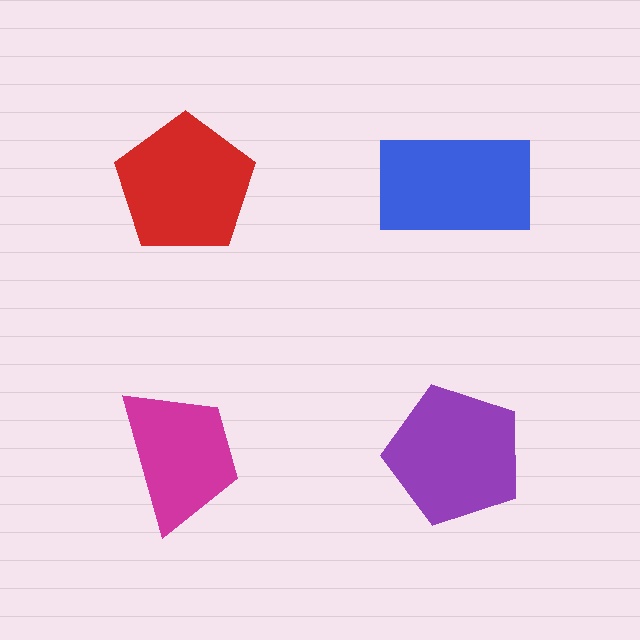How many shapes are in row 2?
2 shapes.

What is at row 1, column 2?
A blue rectangle.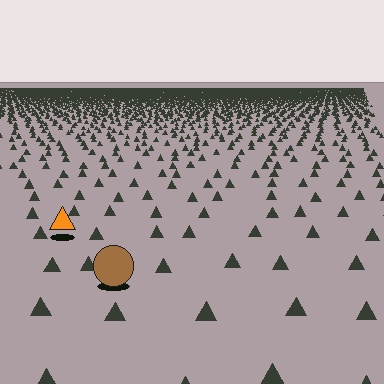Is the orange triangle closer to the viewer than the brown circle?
No. The brown circle is closer — you can tell from the texture gradient: the ground texture is coarser near it.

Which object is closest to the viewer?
The brown circle is closest. The texture marks near it are larger and more spread out.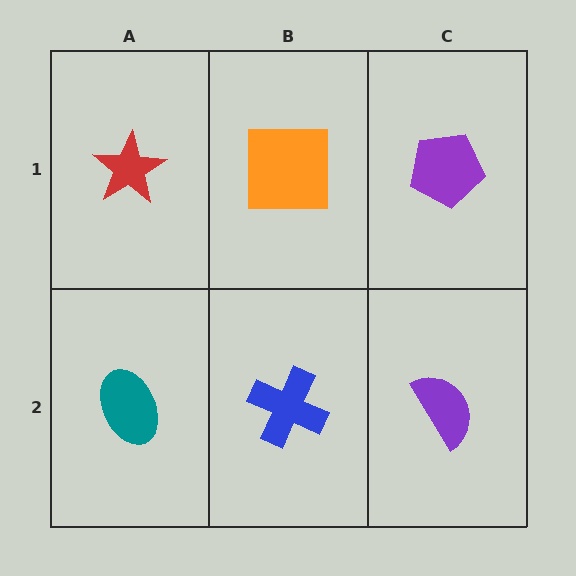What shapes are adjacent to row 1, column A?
A teal ellipse (row 2, column A), an orange square (row 1, column B).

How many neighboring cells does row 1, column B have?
3.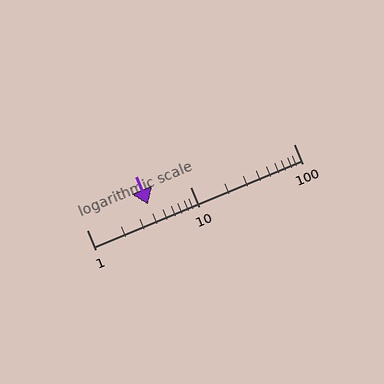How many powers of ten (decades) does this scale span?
The scale spans 2 decades, from 1 to 100.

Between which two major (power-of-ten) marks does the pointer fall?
The pointer is between 1 and 10.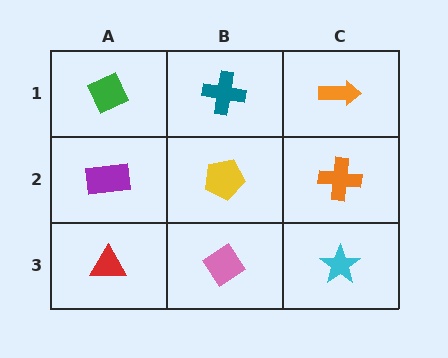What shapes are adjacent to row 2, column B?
A teal cross (row 1, column B), a pink diamond (row 3, column B), a purple rectangle (row 2, column A), an orange cross (row 2, column C).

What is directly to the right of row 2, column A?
A yellow pentagon.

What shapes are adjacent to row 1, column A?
A purple rectangle (row 2, column A), a teal cross (row 1, column B).